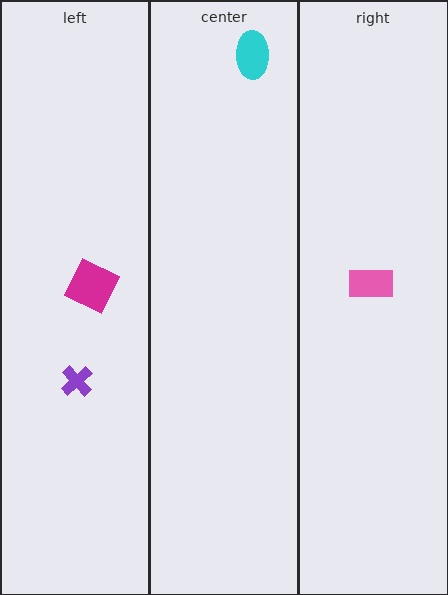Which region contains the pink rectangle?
The right region.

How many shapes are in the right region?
1.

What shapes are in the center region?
The cyan ellipse.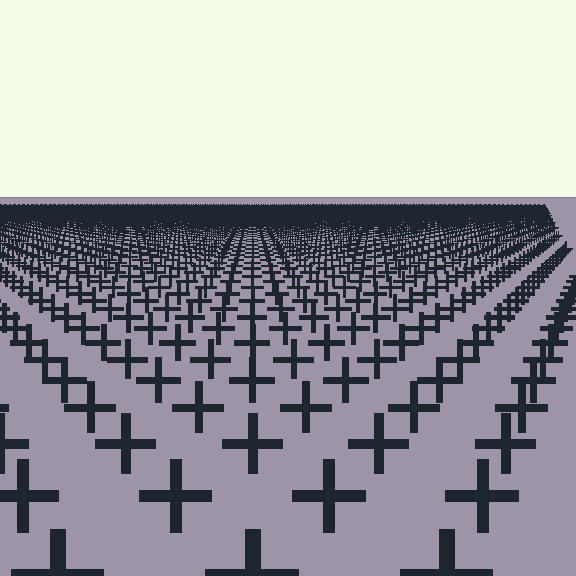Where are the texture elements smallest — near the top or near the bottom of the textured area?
Near the top.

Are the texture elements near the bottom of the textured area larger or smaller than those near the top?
Larger. Near the bottom, elements are closer to the viewer and appear at a bigger on-screen size.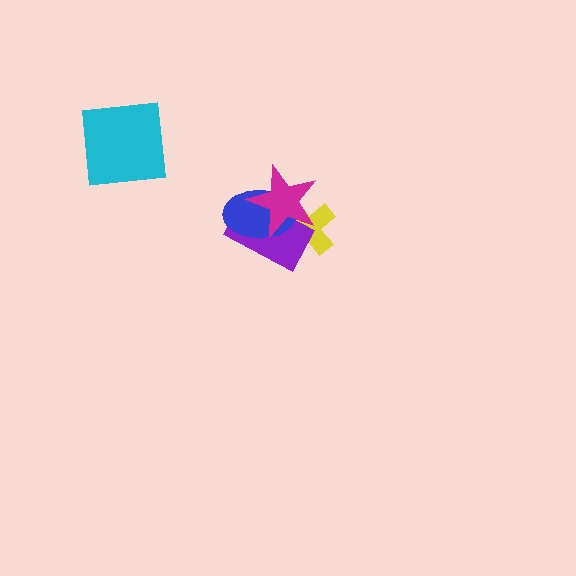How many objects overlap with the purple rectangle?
3 objects overlap with the purple rectangle.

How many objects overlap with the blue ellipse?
3 objects overlap with the blue ellipse.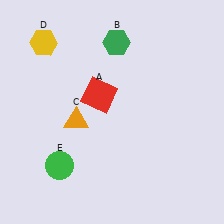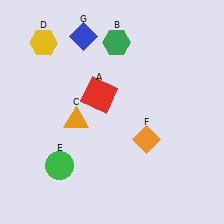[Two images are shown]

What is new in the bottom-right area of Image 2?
An orange diamond (F) was added in the bottom-right area of Image 2.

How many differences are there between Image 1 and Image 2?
There are 2 differences between the two images.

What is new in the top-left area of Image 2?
A blue diamond (G) was added in the top-left area of Image 2.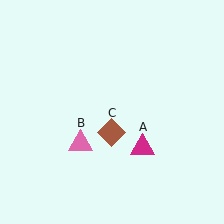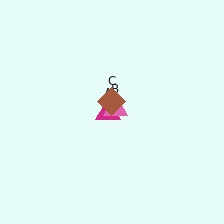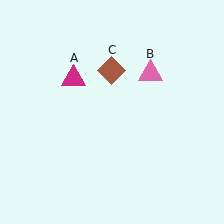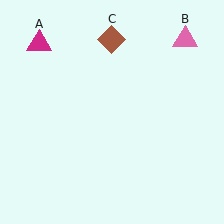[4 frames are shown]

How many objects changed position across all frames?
3 objects changed position: magenta triangle (object A), pink triangle (object B), brown diamond (object C).